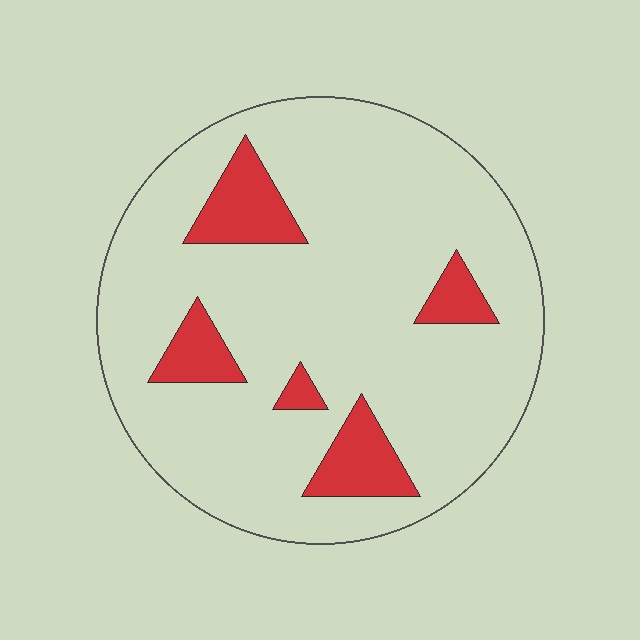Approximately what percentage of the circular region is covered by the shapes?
Approximately 15%.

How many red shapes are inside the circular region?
5.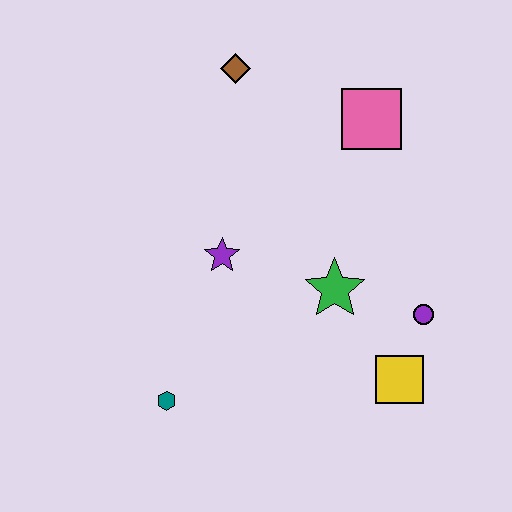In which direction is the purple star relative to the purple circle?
The purple star is to the left of the purple circle.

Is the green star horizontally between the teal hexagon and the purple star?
No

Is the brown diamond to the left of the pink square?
Yes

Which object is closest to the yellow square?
The purple circle is closest to the yellow square.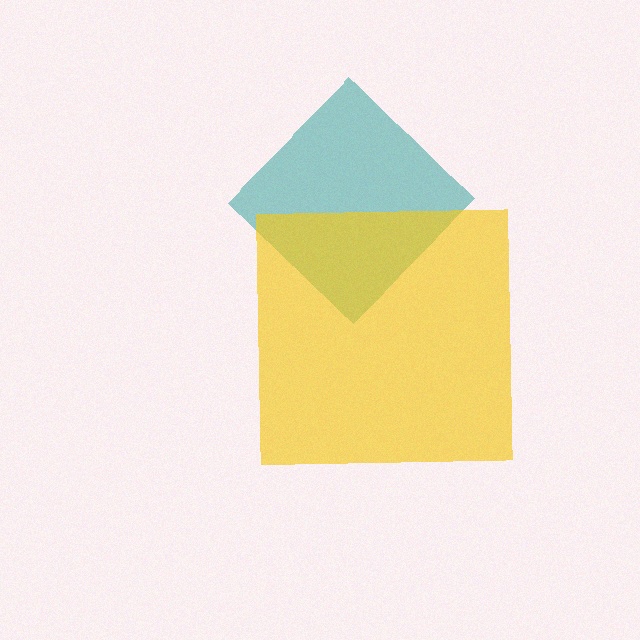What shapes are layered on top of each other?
The layered shapes are: a teal diamond, a yellow square.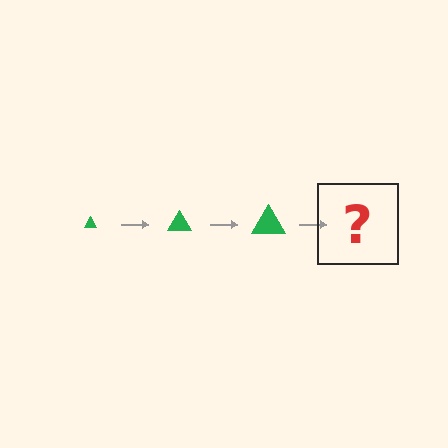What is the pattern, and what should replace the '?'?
The pattern is that the triangle gets progressively larger each step. The '?' should be a green triangle, larger than the previous one.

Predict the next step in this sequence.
The next step is a green triangle, larger than the previous one.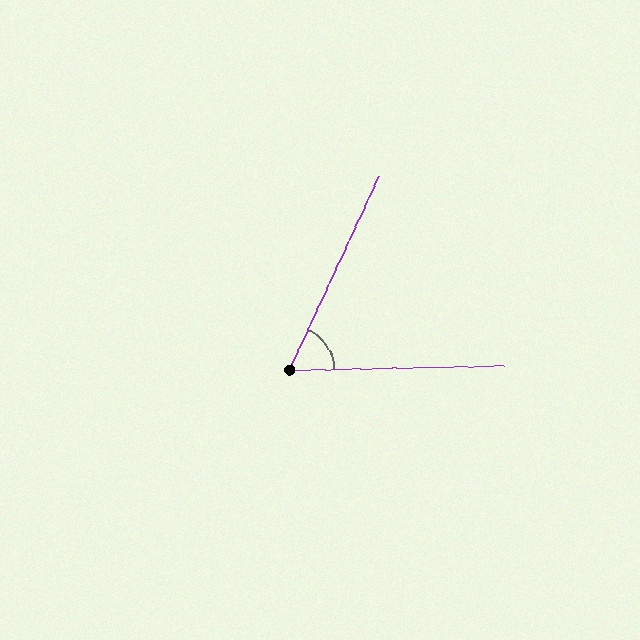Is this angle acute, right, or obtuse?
It is acute.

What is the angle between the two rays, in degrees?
Approximately 64 degrees.